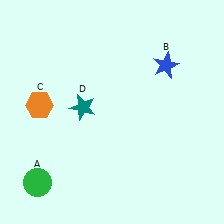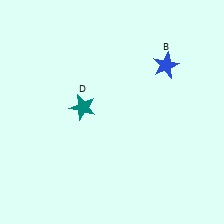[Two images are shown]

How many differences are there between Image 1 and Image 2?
There are 2 differences between the two images.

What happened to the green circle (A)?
The green circle (A) was removed in Image 2. It was in the bottom-left area of Image 1.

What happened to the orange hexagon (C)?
The orange hexagon (C) was removed in Image 2. It was in the top-left area of Image 1.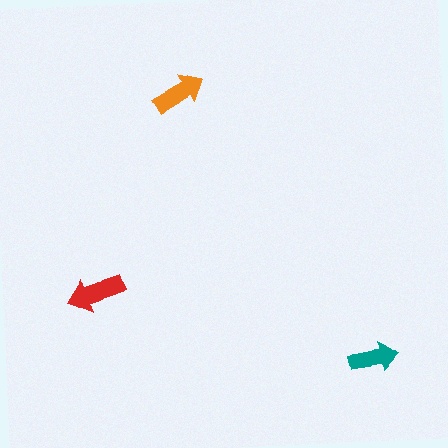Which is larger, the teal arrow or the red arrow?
The red one.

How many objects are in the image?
There are 3 objects in the image.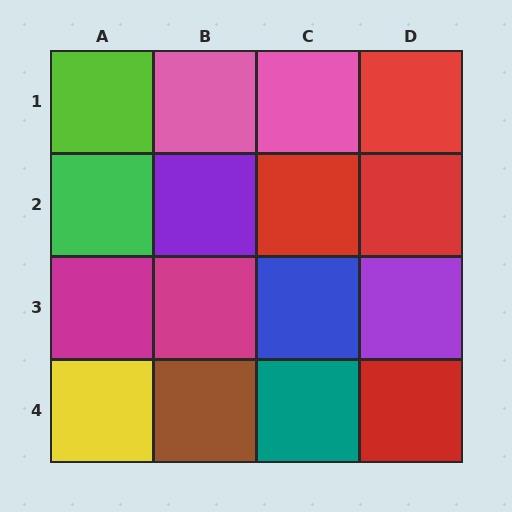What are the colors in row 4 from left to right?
Yellow, brown, teal, red.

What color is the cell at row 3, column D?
Purple.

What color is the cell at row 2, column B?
Purple.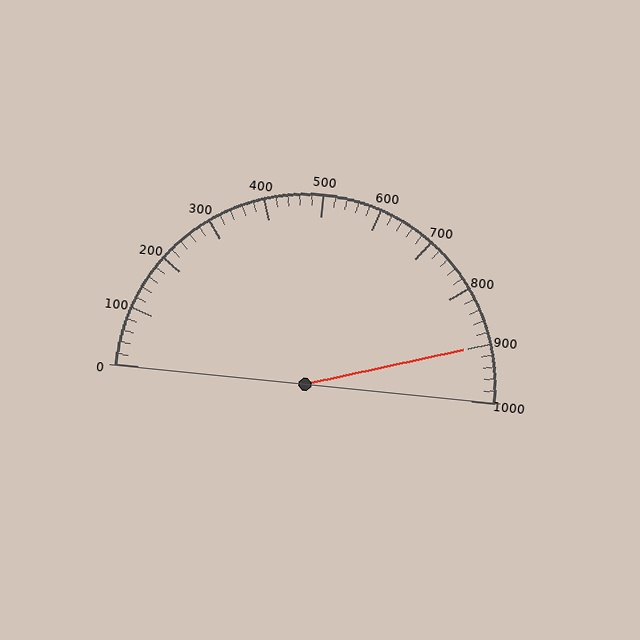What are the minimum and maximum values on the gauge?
The gauge ranges from 0 to 1000.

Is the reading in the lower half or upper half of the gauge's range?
The reading is in the upper half of the range (0 to 1000).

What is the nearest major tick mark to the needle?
The nearest major tick mark is 900.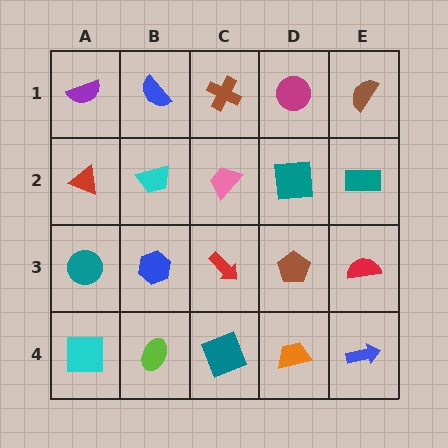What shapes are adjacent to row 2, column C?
A brown cross (row 1, column C), a red arrow (row 3, column C), a cyan trapezoid (row 2, column B), a teal square (row 2, column D).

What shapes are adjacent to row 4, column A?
A teal circle (row 3, column A), a lime ellipse (row 4, column B).